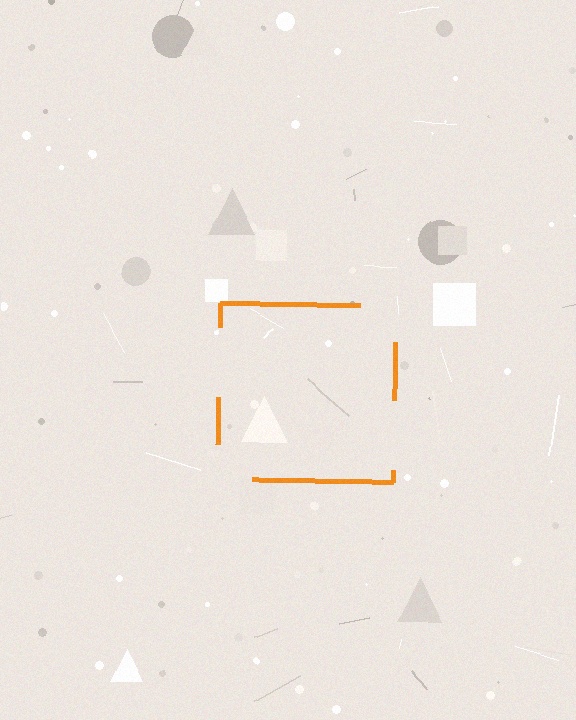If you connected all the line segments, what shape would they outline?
They would outline a square.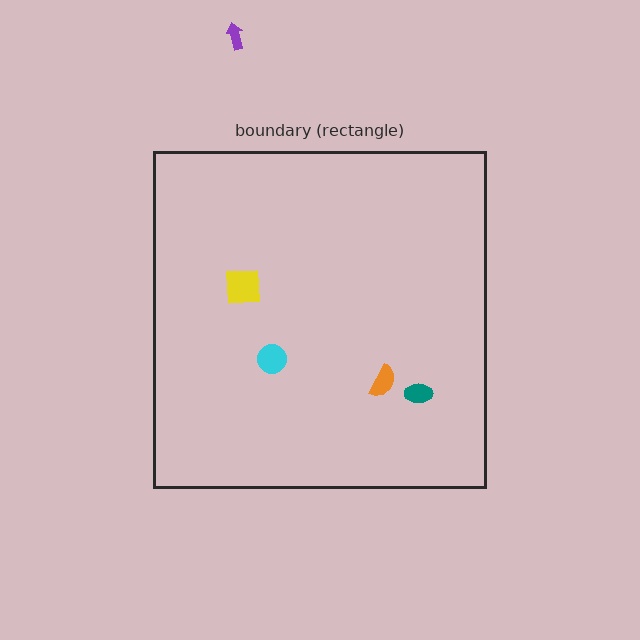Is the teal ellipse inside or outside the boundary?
Inside.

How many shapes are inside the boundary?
4 inside, 1 outside.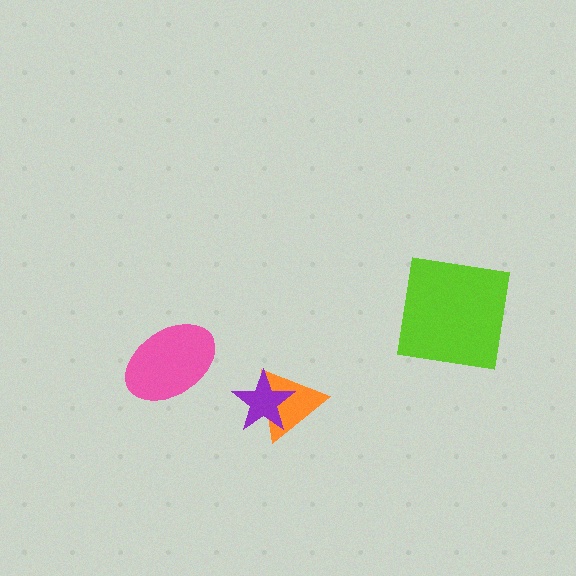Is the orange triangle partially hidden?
Yes, it is partially covered by another shape.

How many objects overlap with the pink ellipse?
0 objects overlap with the pink ellipse.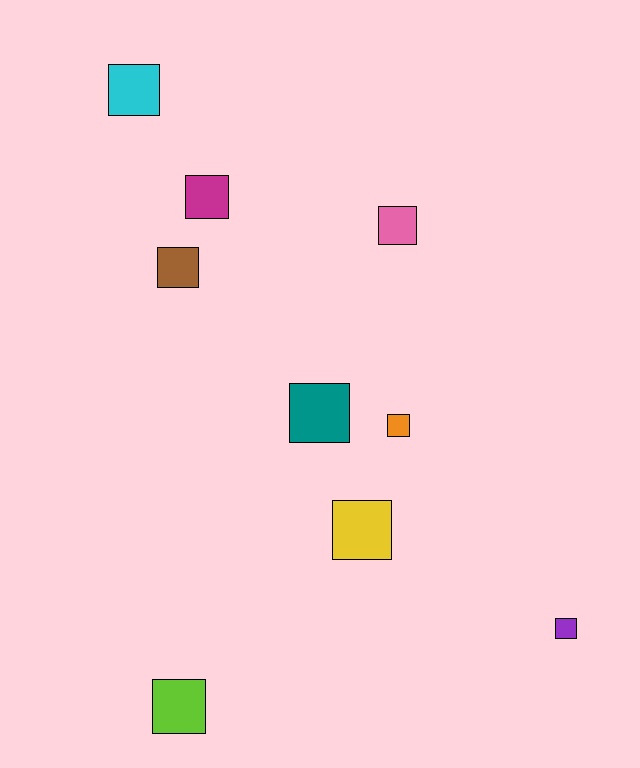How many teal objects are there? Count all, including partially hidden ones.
There is 1 teal object.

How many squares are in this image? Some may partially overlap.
There are 9 squares.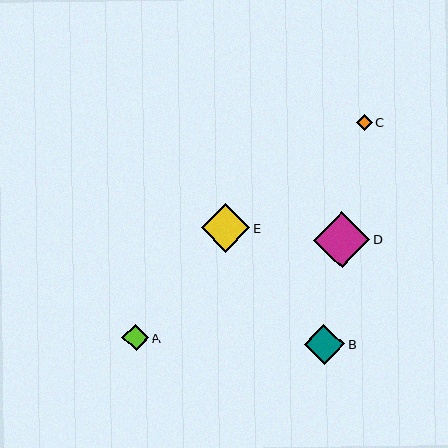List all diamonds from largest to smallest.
From largest to smallest: D, E, B, A, C.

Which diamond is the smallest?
Diamond C is the smallest with a size of approximately 16 pixels.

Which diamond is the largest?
Diamond D is the largest with a size of approximately 56 pixels.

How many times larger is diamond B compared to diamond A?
Diamond B is approximately 1.5 times the size of diamond A.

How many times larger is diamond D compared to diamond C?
Diamond D is approximately 3.5 times the size of diamond C.